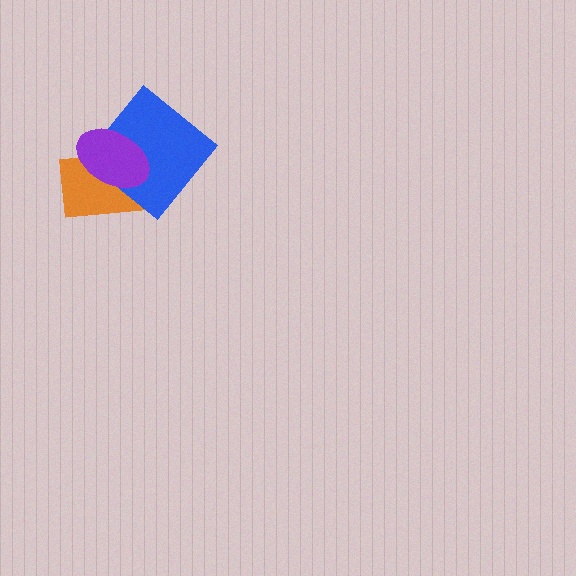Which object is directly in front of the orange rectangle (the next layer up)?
The blue diamond is directly in front of the orange rectangle.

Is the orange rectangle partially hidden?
Yes, it is partially covered by another shape.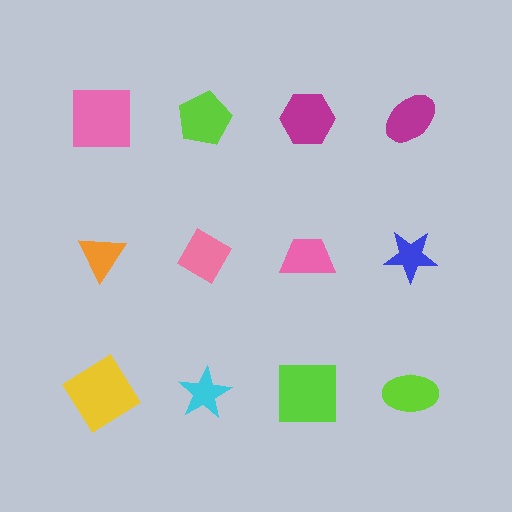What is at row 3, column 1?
A yellow diamond.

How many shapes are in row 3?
4 shapes.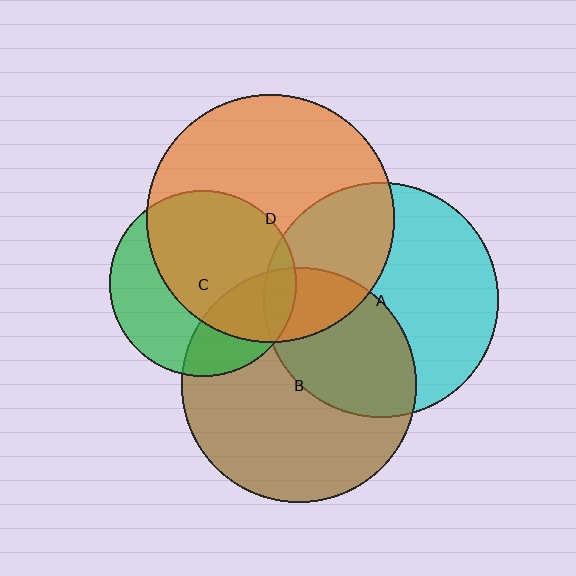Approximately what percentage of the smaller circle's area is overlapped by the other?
Approximately 35%.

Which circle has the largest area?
Circle D (orange).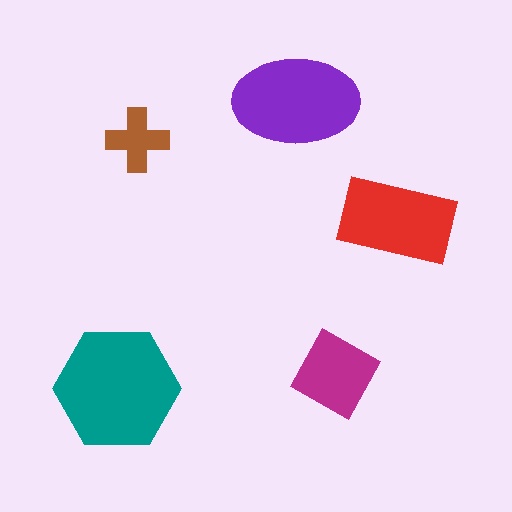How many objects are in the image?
There are 5 objects in the image.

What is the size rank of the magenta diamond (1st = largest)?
4th.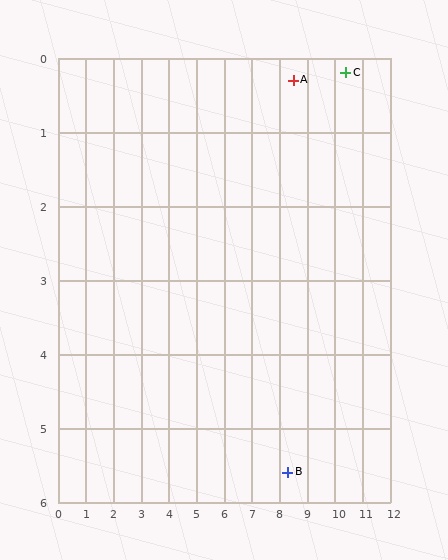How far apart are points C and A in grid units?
Points C and A are about 1.9 grid units apart.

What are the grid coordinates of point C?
Point C is at approximately (10.4, 0.2).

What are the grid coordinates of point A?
Point A is at approximately (8.5, 0.3).